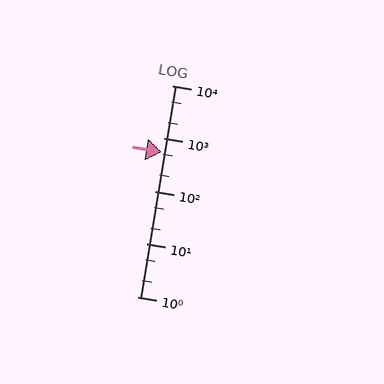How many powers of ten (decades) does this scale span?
The scale spans 4 decades, from 1 to 10000.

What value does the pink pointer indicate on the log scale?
The pointer indicates approximately 550.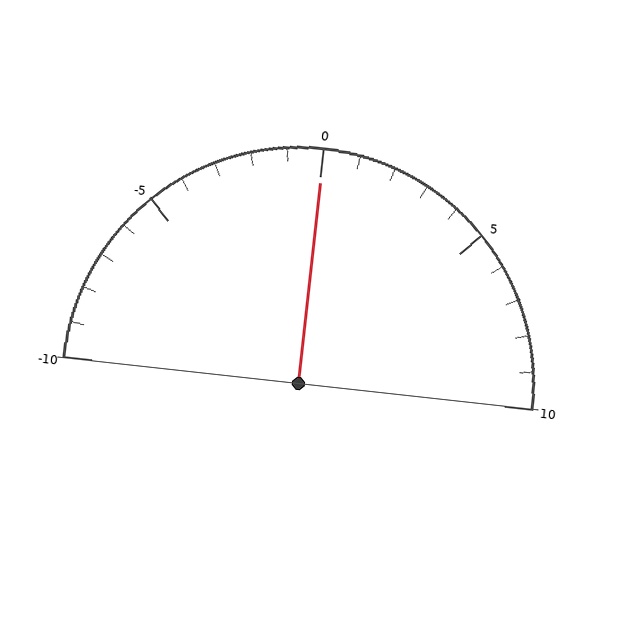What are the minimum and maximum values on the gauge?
The gauge ranges from -10 to 10.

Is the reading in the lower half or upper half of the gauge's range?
The reading is in the upper half of the range (-10 to 10).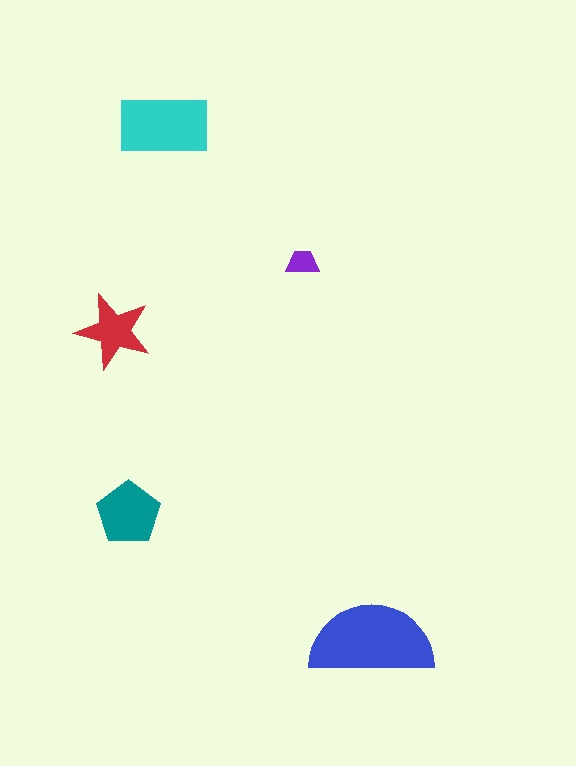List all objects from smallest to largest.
The purple trapezoid, the red star, the teal pentagon, the cyan rectangle, the blue semicircle.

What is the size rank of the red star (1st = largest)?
4th.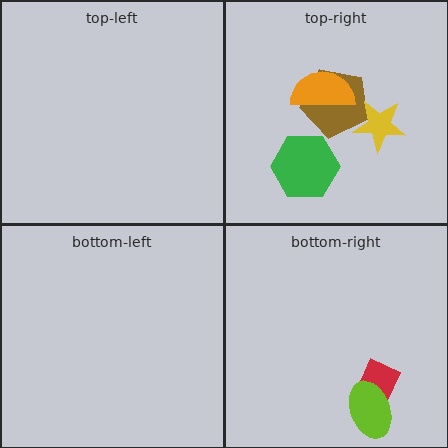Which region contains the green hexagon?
The top-right region.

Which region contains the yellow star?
The top-right region.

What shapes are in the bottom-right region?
The red diamond, the lime ellipse.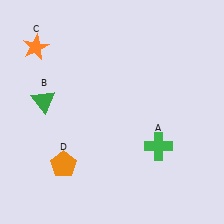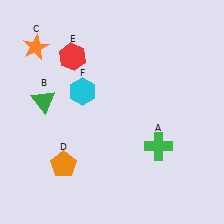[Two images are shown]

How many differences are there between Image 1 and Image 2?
There are 2 differences between the two images.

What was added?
A red hexagon (E), a cyan hexagon (F) were added in Image 2.